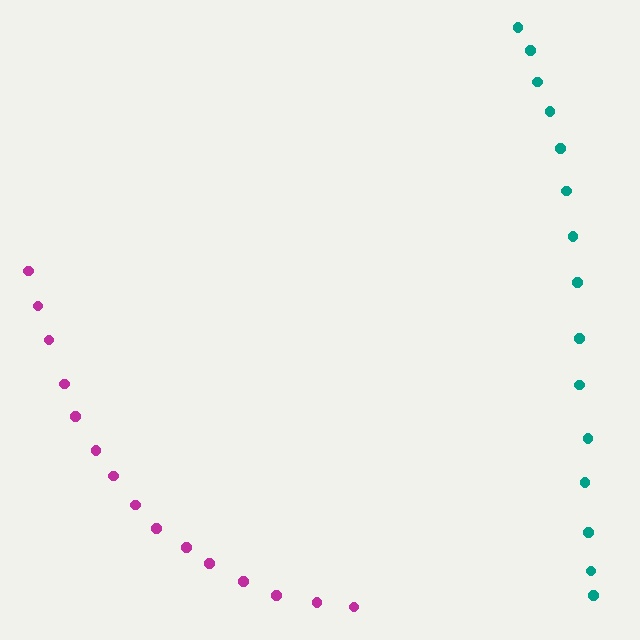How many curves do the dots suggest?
There are 2 distinct paths.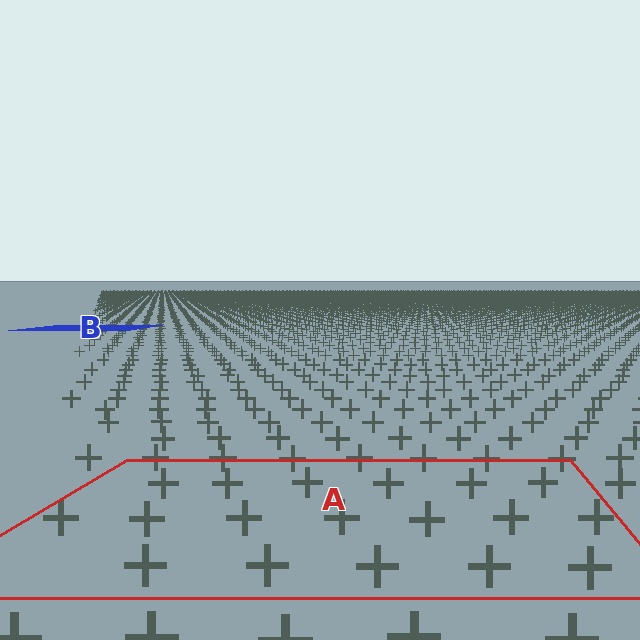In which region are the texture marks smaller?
The texture marks are smaller in region B, because it is farther away.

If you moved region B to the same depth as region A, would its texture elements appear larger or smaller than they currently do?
They would appear larger. At a closer depth, the same texture elements are projected at a bigger on-screen size.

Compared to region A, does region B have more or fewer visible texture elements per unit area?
Region B has more texture elements per unit area — they are packed more densely because it is farther away.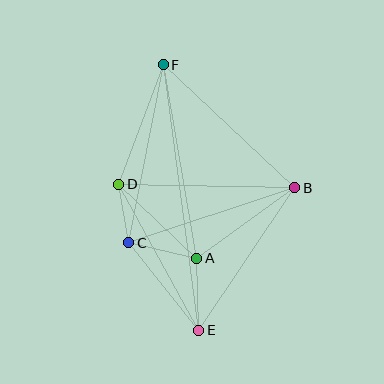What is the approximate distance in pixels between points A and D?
The distance between A and D is approximately 108 pixels.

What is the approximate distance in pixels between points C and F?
The distance between C and F is approximately 181 pixels.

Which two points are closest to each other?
Points C and D are closest to each other.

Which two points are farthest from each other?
Points E and F are farthest from each other.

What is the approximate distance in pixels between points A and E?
The distance between A and E is approximately 72 pixels.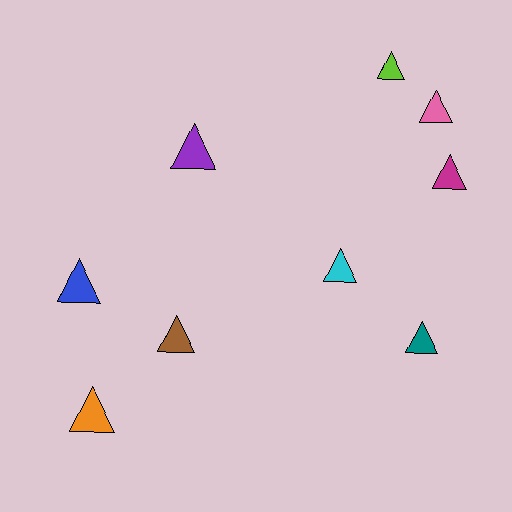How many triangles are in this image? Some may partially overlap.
There are 9 triangles.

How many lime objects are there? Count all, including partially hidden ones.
There is 1 lime object.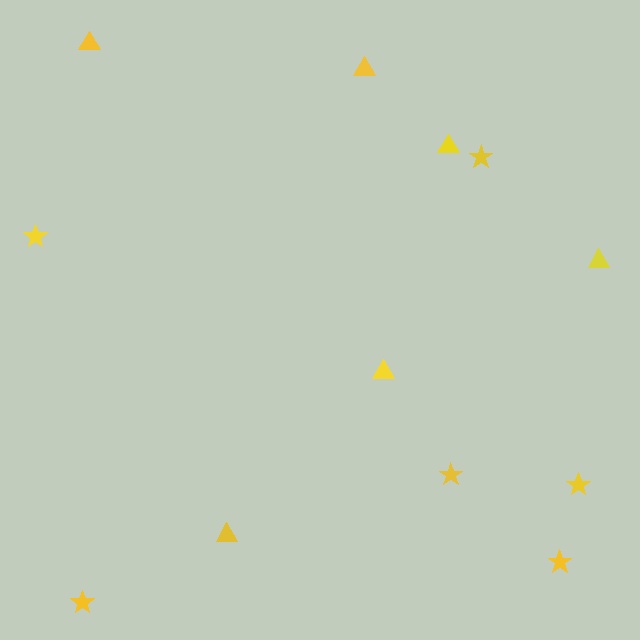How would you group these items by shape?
There are 2 groups: one group of stars (6) and one group of triangles (6).